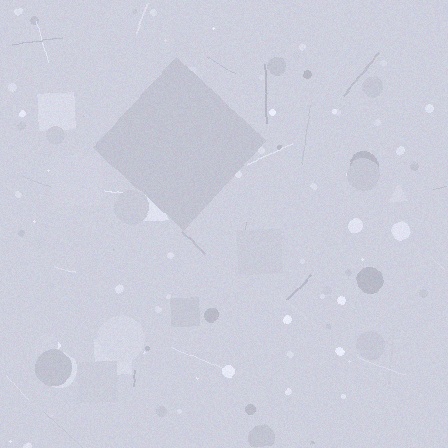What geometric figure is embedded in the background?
A diamond is embedded in the background.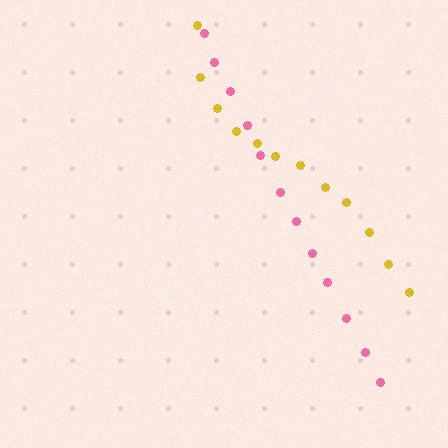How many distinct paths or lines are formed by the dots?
There are 2 distinct paths.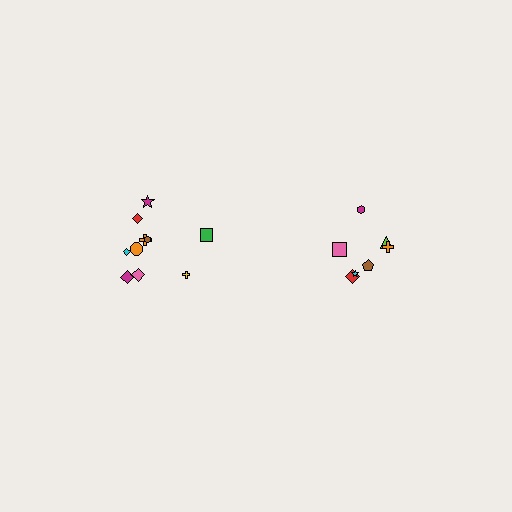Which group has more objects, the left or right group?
The left group.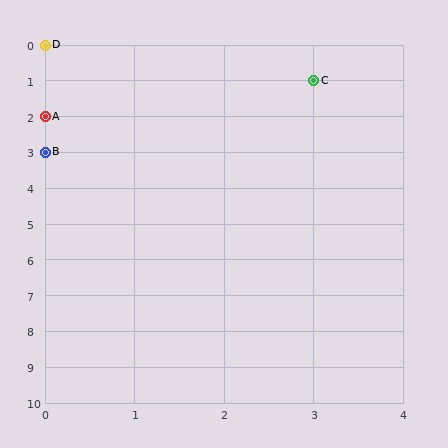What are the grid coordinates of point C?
Point C is at grid coordinates (3, 1).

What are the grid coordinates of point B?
Point B is at grid coordinates (0, 3).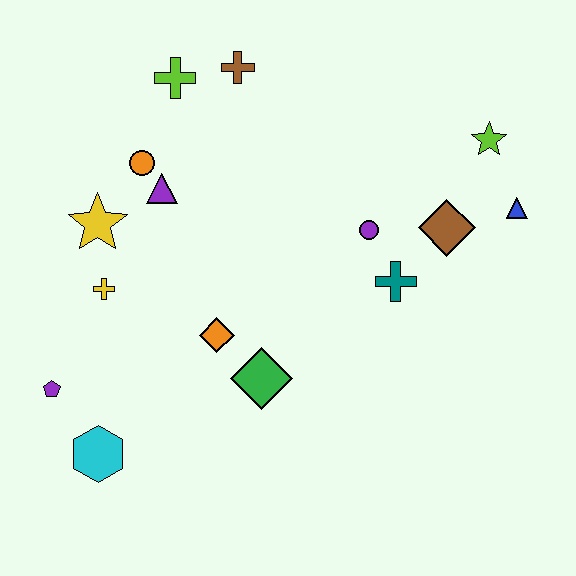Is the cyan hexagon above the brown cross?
No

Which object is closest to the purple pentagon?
The cyan hexagon is closest to the purple pentagon.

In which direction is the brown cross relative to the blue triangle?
The brown cross is to the left of the blue triangle.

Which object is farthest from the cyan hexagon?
The lime star is farthest from the cyan hexagon.